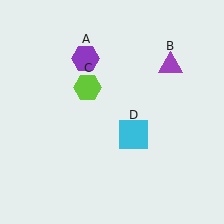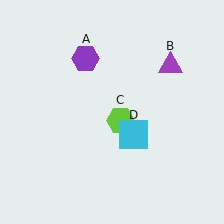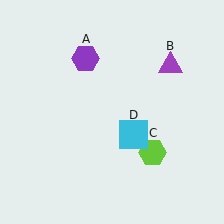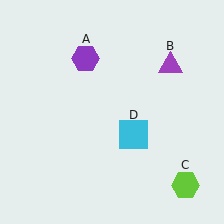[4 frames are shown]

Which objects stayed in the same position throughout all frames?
Purple hexagon (object A) and purple triangle (object B) and cyan square (object D) remained stationary.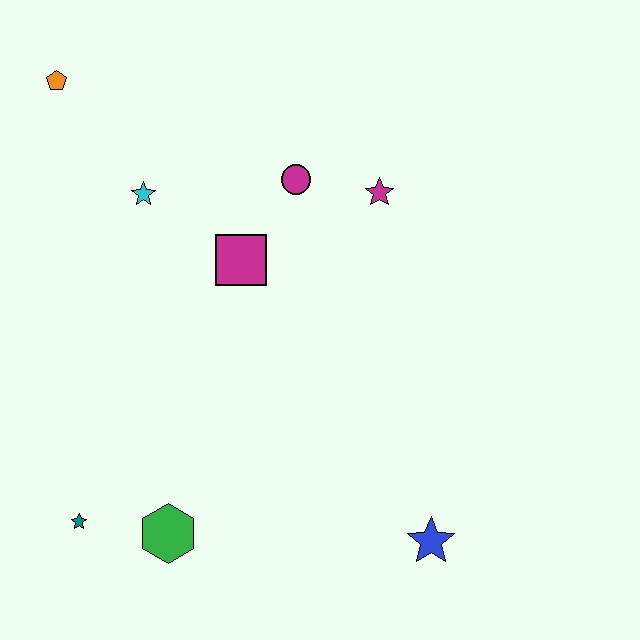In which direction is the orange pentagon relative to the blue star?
The orange pentagon is above the blue star.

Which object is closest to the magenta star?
The magenta circle is closest to the magenta star.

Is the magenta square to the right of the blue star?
No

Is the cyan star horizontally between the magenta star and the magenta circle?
No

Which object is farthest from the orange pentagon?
The blue star is farthest from the orange pentagon.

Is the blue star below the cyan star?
Yes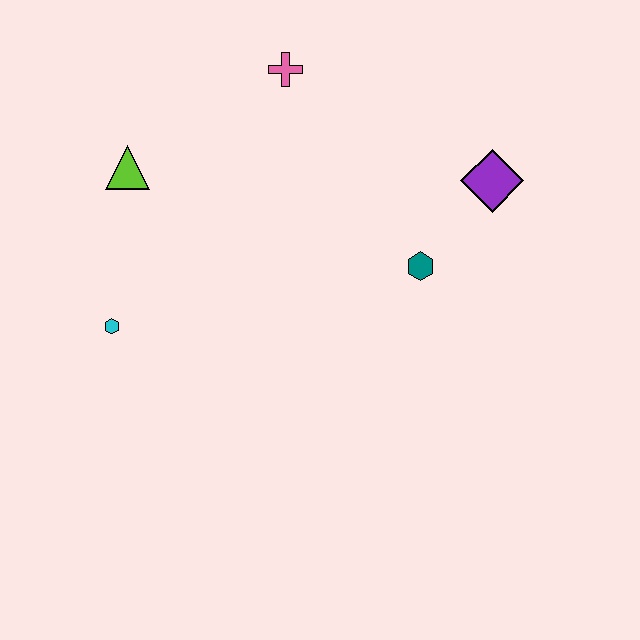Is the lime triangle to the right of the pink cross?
No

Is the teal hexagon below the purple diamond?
Yes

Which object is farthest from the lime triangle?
The purple diamond is farthest from the lime triangle.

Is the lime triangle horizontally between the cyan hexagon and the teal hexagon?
Yes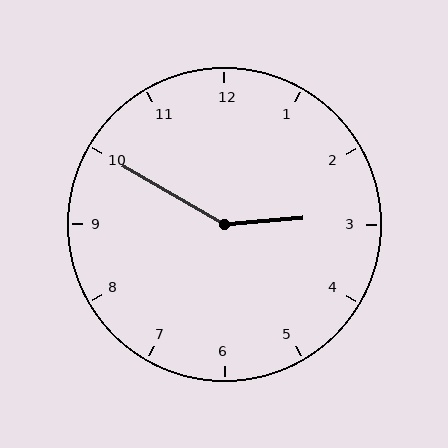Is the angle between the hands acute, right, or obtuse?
It is obtuse.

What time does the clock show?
2:50.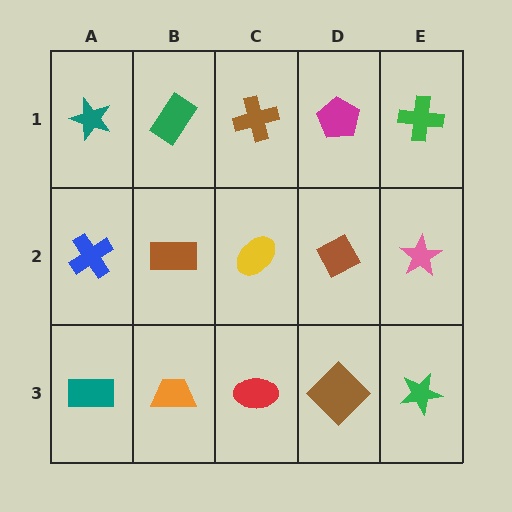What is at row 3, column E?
A green star.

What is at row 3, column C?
A red ellipse.